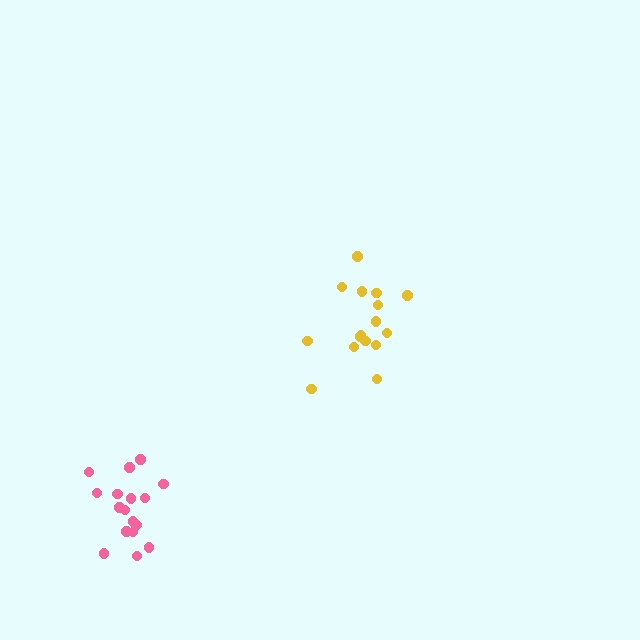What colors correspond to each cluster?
The clusters are colored: pink, yellow.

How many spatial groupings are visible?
There are 2 spatial groupings.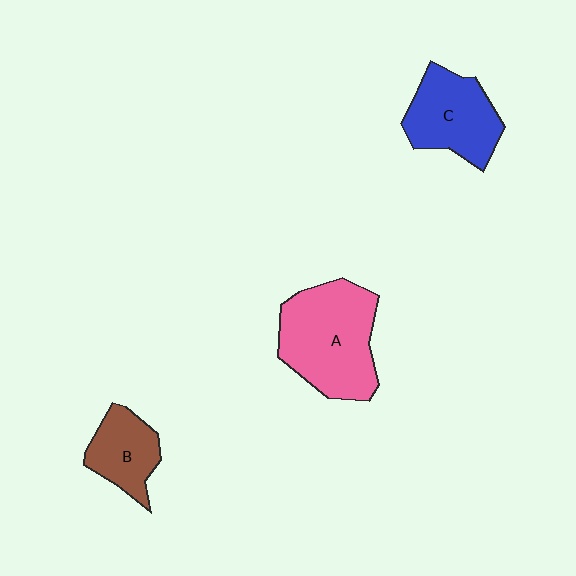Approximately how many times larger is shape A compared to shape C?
Approximately 1.4 times.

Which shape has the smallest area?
Shape B (brown).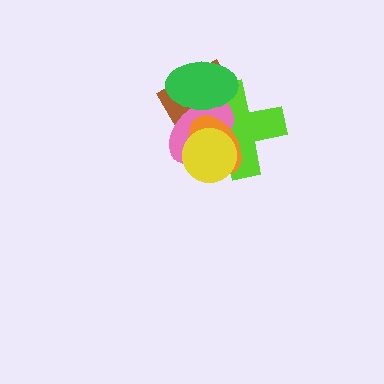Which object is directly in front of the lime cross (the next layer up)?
The pink ellipse is directly in front of the lime cross.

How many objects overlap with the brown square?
5 objects overlap with the brown square.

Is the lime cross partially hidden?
Yes, it is partially covered by another shape.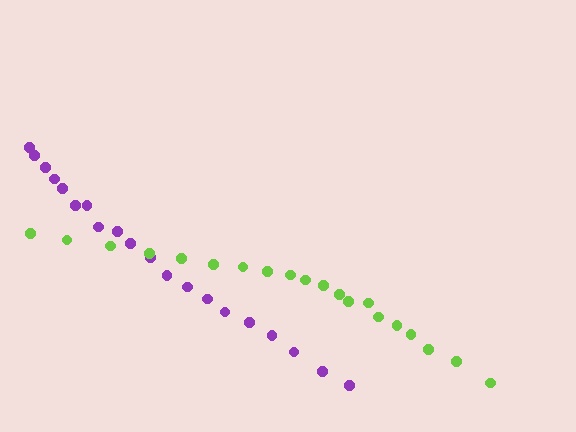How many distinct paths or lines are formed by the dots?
There are 2 distinct paths.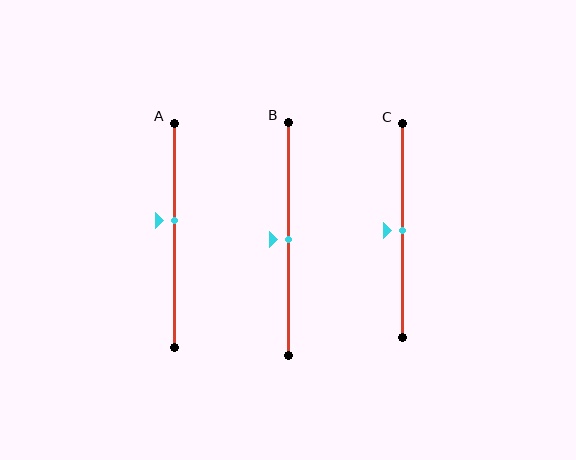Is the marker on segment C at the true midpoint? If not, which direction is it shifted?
Yes, the marker on segment C is at the true midpoint.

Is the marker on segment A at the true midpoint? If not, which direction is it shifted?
No, the marker on segment A is shifted upward by about 7% of the segment length.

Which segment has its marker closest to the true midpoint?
Segment B has its marker closest to the true midpoint.